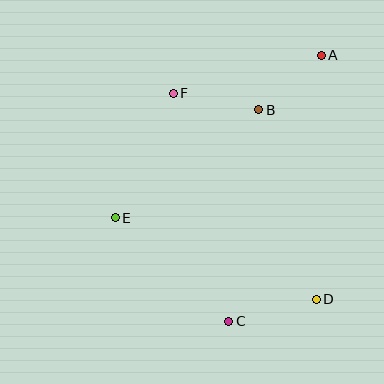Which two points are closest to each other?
Points A and B are closest to each other.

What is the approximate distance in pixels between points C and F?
The distance between C and F is approximately 234 pixels.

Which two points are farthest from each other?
Points A and C are farthest from each other.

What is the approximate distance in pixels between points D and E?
The distance between D and E is approximately 217 pixels.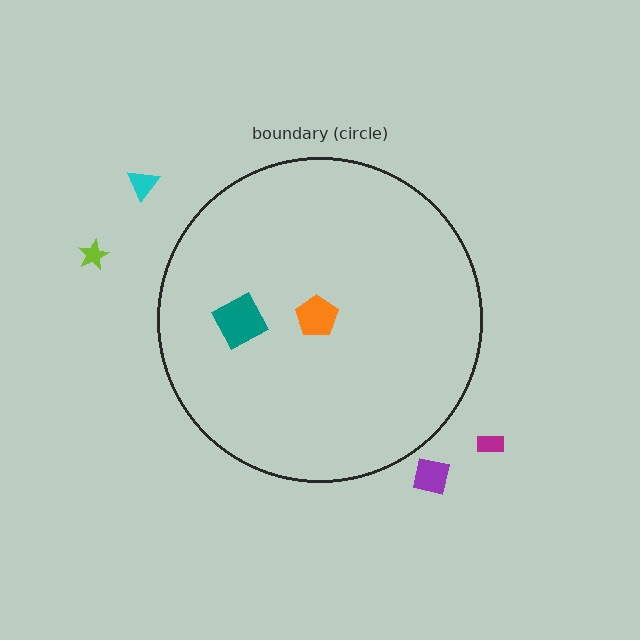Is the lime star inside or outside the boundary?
Outside.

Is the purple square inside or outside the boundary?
Outside.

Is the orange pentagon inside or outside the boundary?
Inside.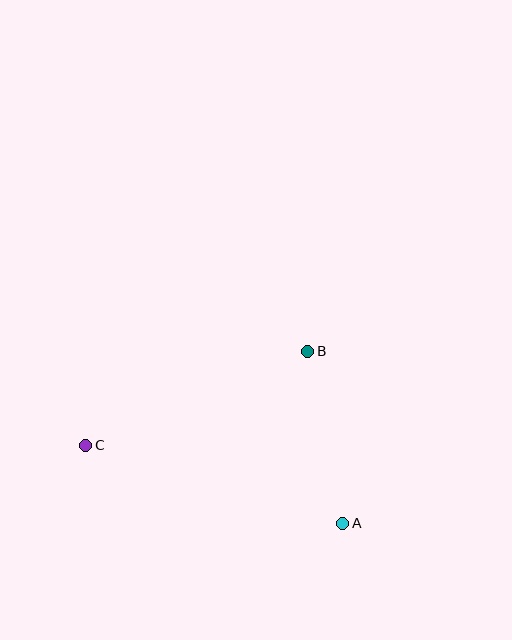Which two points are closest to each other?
Points A and B are closest to each other.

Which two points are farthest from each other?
Points A and C are farthest from each other.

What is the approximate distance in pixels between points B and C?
The distance between B and C is approximately 241 pixels.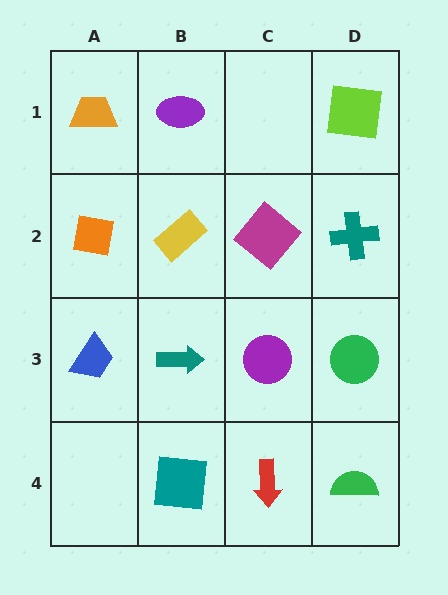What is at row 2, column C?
A magenta diamond.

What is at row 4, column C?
A red arrow.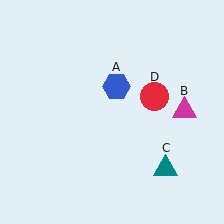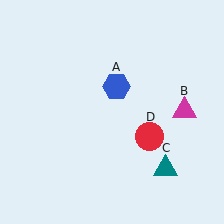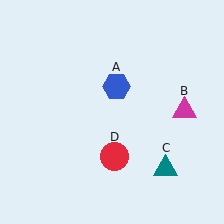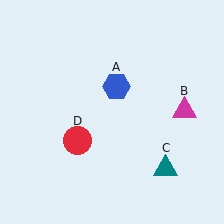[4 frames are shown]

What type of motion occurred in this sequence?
The red circle (object D) rotated clockwise around the center of the scene.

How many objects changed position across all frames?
1 object changed position: red circle (object D).